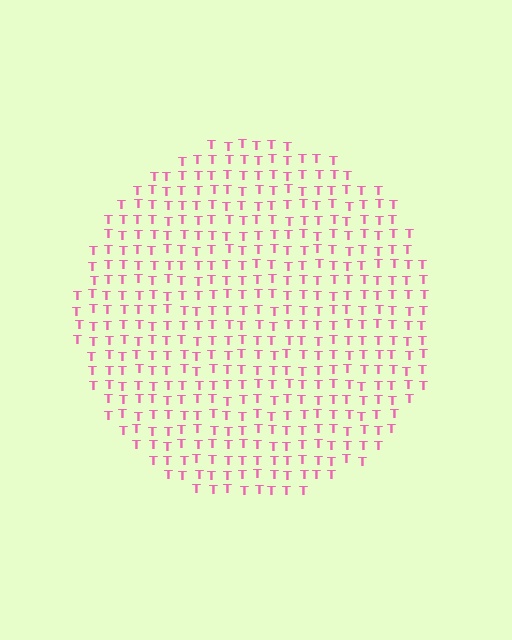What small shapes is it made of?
It is made of small letter T's.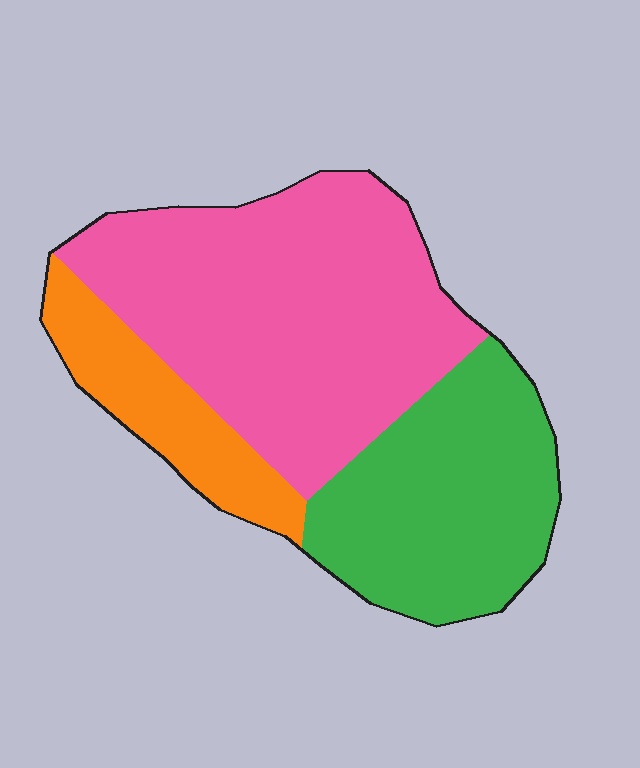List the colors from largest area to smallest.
From largest to smallest: pink, green, orange.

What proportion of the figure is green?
Green covers around 30% of the figure.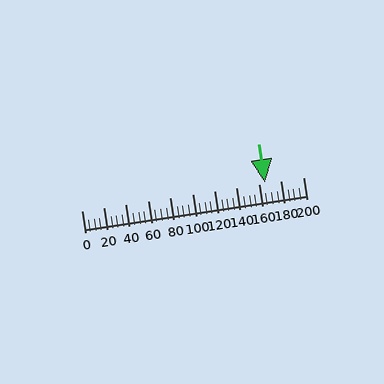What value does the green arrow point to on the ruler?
The green arrow points to approximately 165.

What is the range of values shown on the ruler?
The ruler shows values from 0 to 200.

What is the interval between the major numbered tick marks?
The major tick marks are spaced 20 units apart.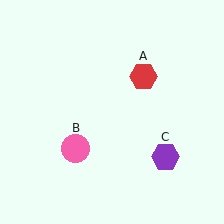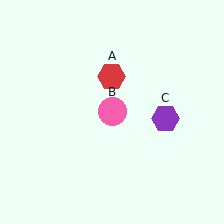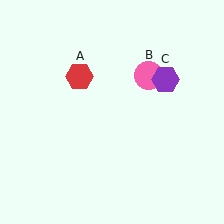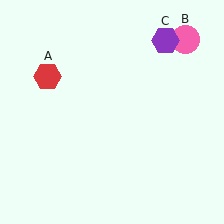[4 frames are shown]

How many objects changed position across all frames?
3 objects changed position: red hexagon (object A), pink circle (object B), purple hexagon (object C).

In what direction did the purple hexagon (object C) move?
The purple hexagon (object C) moved up.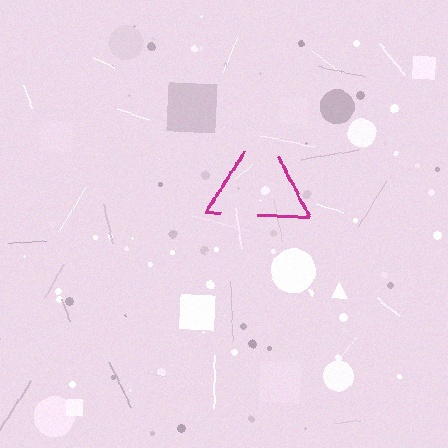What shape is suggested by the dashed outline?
The dashed outline suggests a triangle.